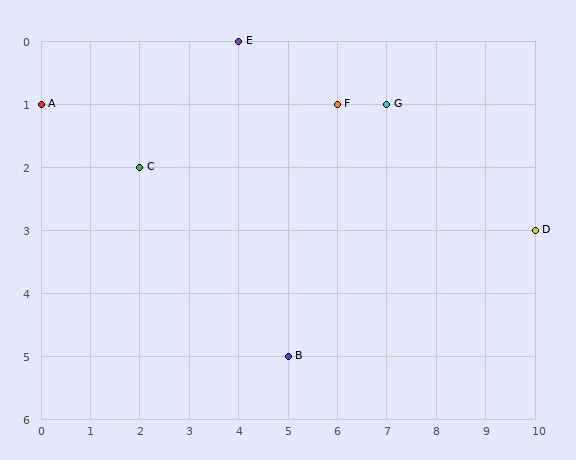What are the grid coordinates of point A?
Point A is at grid coordinates (0, 1).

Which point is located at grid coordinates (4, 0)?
Point E is at (4, 0).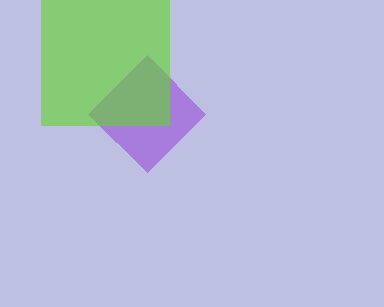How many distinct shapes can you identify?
There are 2 distinct shapes: a purple diamond, a lime square.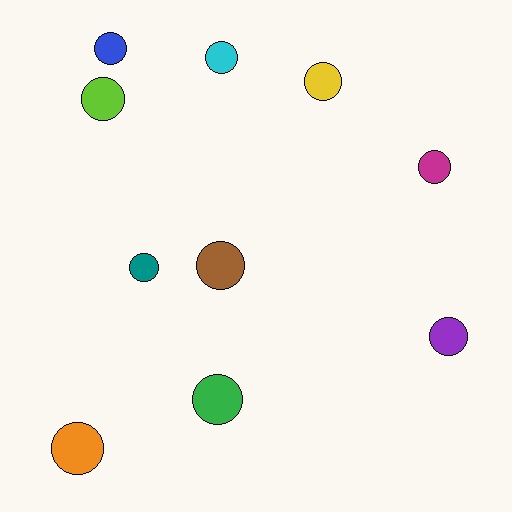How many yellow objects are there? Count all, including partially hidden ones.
There is 1 yellow object.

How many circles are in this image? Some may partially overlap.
There are 10 circles.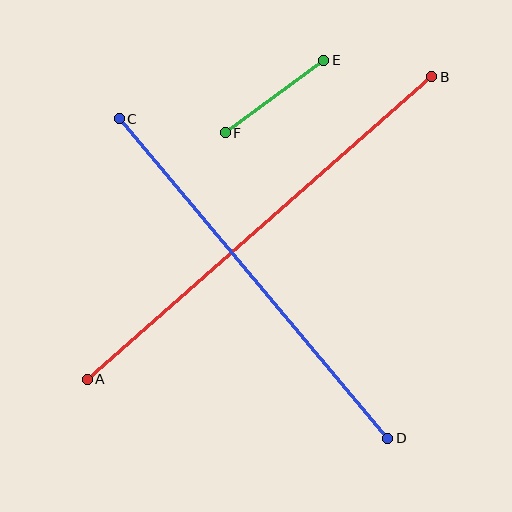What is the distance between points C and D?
The distance is approximately 417 pixels.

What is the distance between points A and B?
The distance is approximately 459 pixels.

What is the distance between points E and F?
The distance is approximately 122 pixels.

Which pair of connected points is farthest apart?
Points A and B are farthest apart.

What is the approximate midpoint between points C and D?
The midpoint is at approximately (254, 278) pixels.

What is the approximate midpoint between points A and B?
The midpoint is at approximately (260, 228) pixels.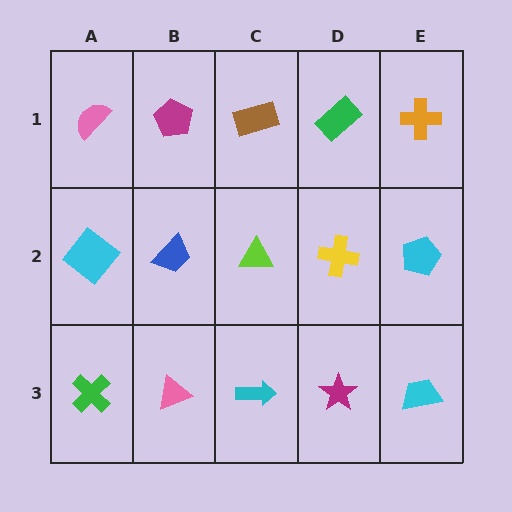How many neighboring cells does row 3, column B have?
3.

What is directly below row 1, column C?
A lime triangle.